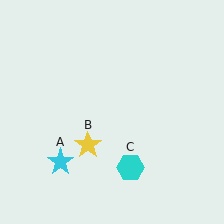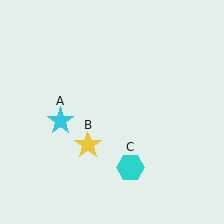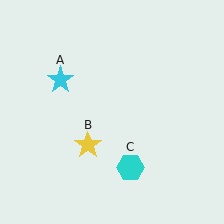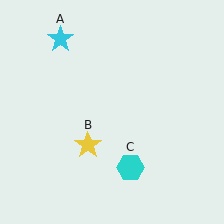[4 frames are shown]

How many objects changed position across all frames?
1 object changed position: cyan star (object A).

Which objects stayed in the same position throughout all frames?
Yellow star (object B) and cyan hexagon (object C) remained stationary.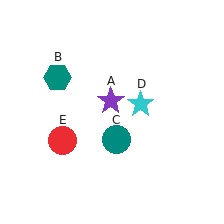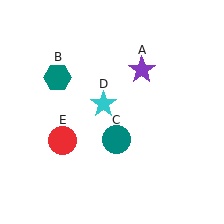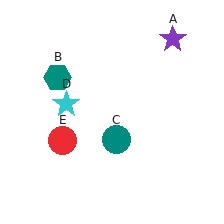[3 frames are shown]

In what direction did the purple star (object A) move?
The purple star (object A) moved up and to the right.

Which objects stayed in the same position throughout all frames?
Teal hexagon (object B) and teal circle (object C) and red circle (object E) remained stationary.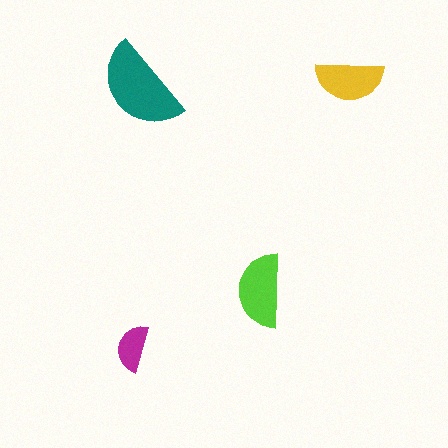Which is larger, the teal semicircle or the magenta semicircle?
The teal one.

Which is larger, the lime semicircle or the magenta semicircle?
The lime one.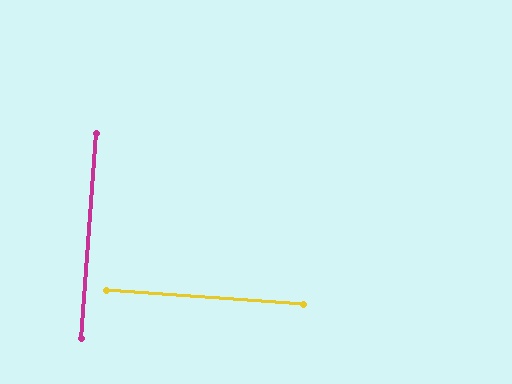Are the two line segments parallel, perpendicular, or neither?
Perpendicular — they meet at approximately 90°.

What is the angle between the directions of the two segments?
Approximately 90 degrees.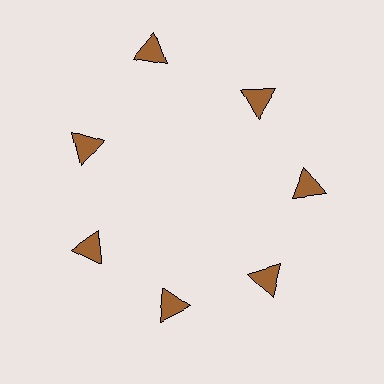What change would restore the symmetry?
The symmetry would be restored by moving it inward, back onto the ring so that all 7 triangles sit at equal angles and equal distance from the center.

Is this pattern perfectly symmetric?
No. The 7 brown triangles are arranged in a ring, but one element near the 12 o'clock position is pushed outward from the center, breaking the 7-fold rotational symmetry.